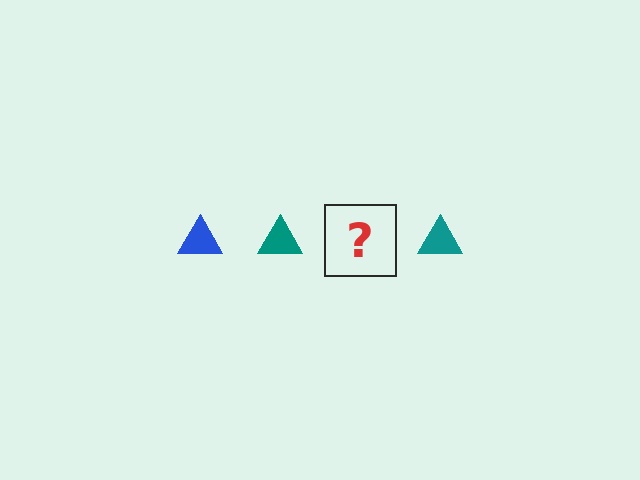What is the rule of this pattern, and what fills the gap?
The rule is that the pattern cycles through blue, teal triangles. The gap should be filled with a blue triangle.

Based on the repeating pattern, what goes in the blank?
The blank should be a blue triangle.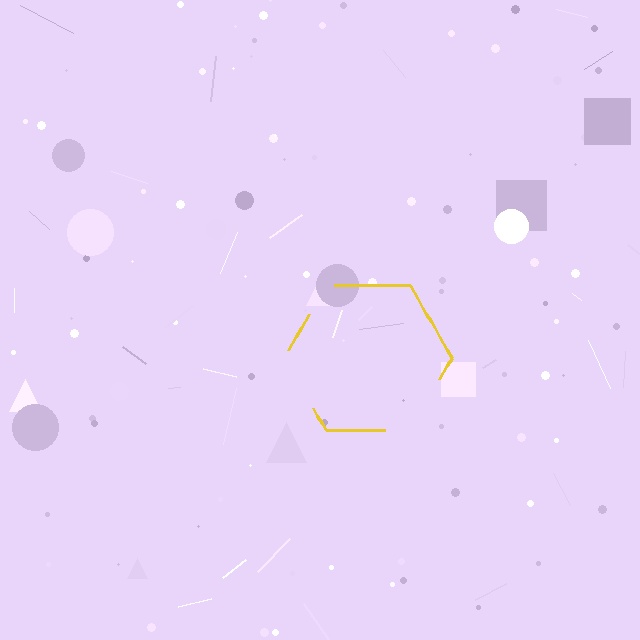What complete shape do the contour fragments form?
The contour fragments form a hexagon.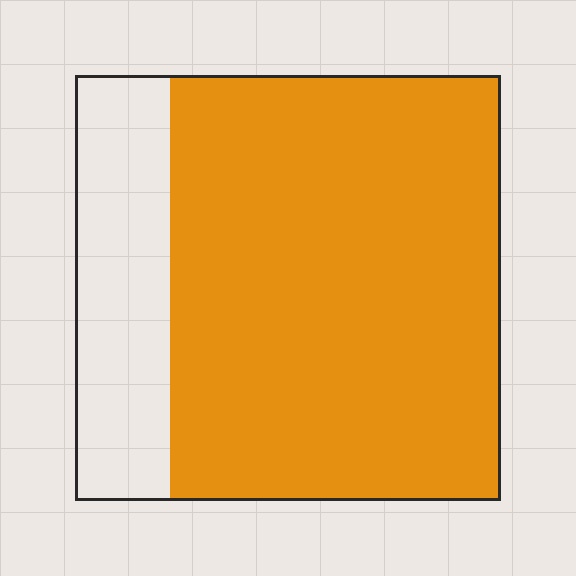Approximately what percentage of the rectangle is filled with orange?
Approximately 80%.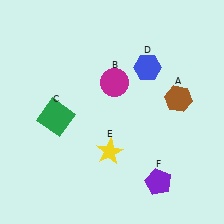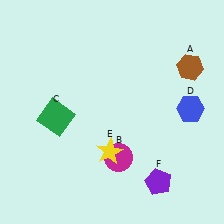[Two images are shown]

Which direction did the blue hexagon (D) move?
The blue hexagon (D) moved right.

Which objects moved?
The objects that moved are: the brown hexagon (A), the magenta circle (B), the blue hexagon (D).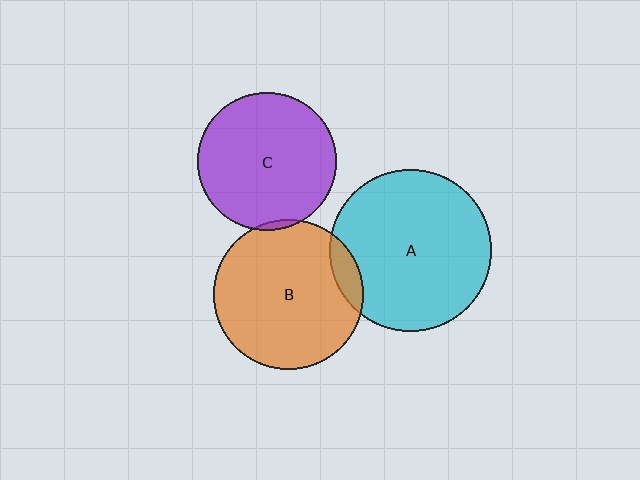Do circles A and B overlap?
Yes.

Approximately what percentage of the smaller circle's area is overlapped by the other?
Approximately 10%.